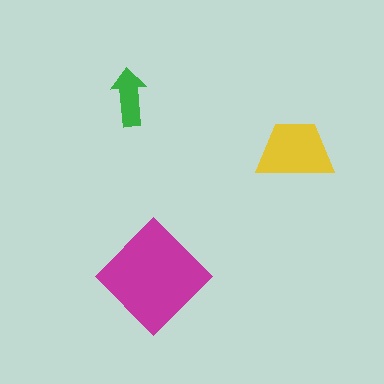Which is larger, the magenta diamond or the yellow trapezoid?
The magenta diamond.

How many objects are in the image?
There are 3 objects in the image.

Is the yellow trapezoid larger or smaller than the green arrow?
Larger.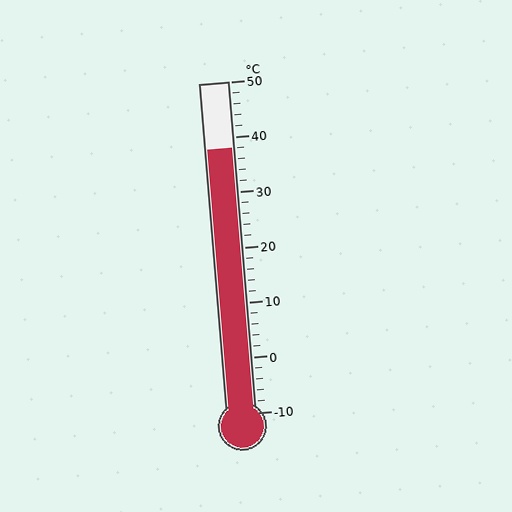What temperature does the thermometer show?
The thermometer shows approximately 38°C.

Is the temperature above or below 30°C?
The temperature is above 30°C.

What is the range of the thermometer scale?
The thermometer scale ranges from -10°C to 50°C.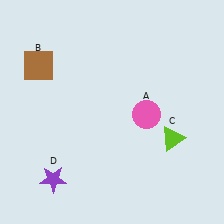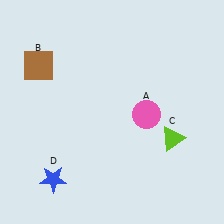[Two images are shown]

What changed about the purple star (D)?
In Image 1, D is purple. In Image 2, it changed to blue.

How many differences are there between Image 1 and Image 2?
There is 1 difference between the two images.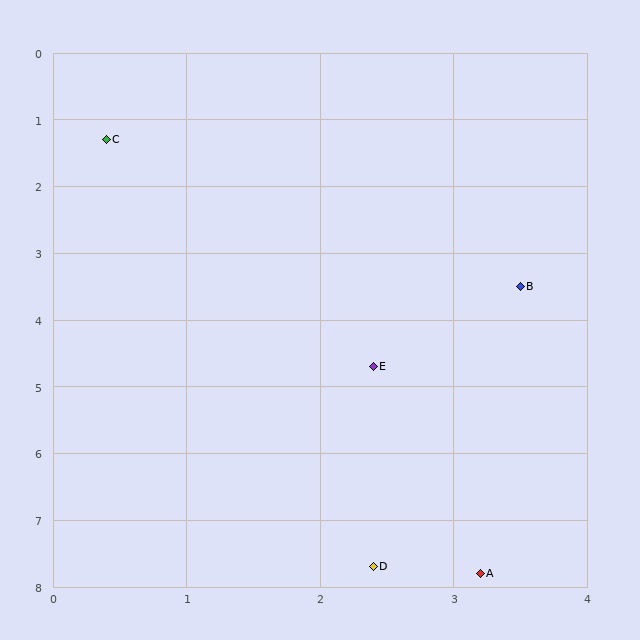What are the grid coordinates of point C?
Point C is at approximately (0.4, 1.3).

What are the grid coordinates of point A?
Point A is at approximately (3.2, 7.8).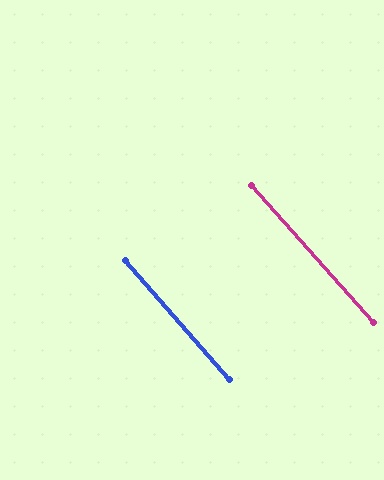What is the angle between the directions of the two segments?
Approximately 1 degree.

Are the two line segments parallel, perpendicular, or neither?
Parallel — their directions differ by only 0.8°.